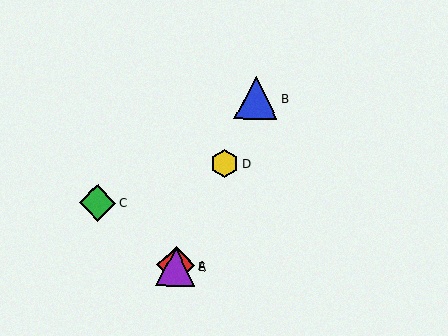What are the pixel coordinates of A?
Object A is at (176, 265).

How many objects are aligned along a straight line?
4 objects (A, B, D, E) are aligned along a straight line.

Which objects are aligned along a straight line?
Objects A, B, D, E are aligned along a straight line.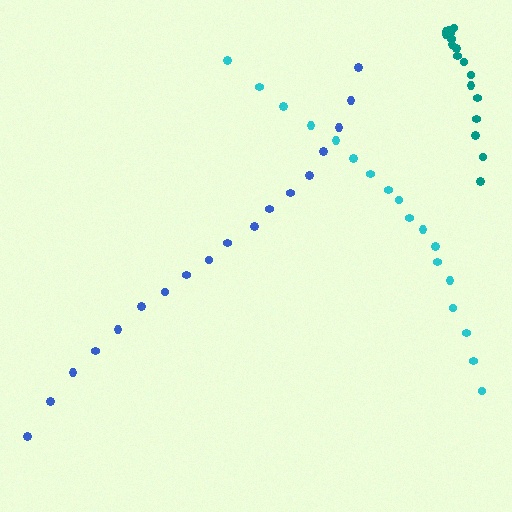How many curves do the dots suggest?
There are 3 distinct paths.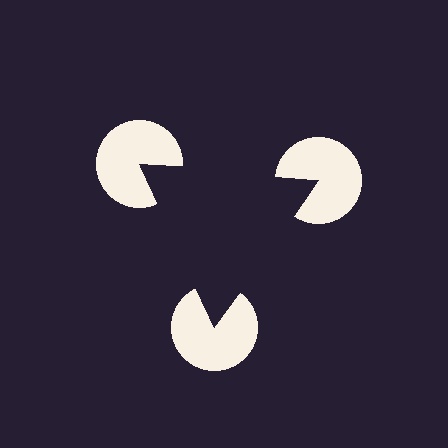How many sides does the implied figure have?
3 sides.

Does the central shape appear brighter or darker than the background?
It typically appears slightly darker than the background, even though no actual brightness change is drawn.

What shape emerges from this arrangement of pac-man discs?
An illusory triangle — its edges are inferred from the aligned wedge cuts in the pac-man discs, not physically drawn.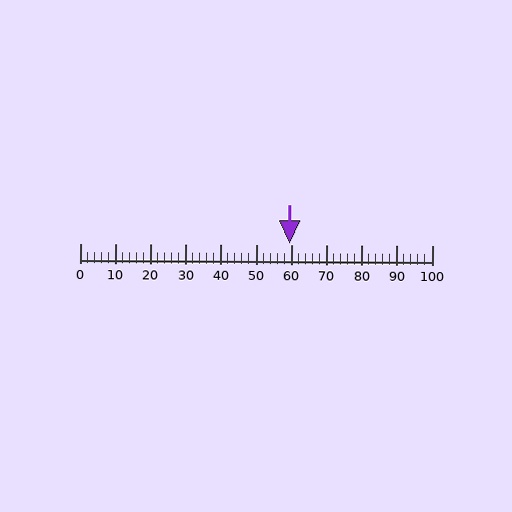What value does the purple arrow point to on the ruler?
The purple arrow points to approximately 60.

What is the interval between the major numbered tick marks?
The major tick marks are spaced 10 units apart.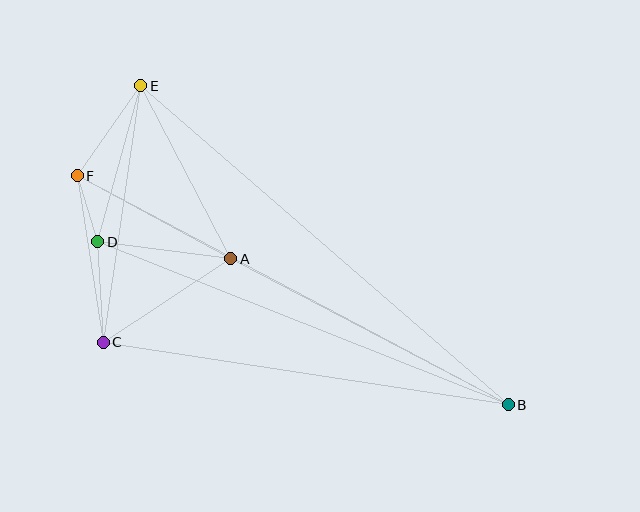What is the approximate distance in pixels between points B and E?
The distance between B and E is approximately 487 pixels.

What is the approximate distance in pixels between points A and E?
The distance between A and E is approximately 195 pixels.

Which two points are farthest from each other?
Points B and F are farthest from each other.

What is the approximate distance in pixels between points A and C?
The distance between A and C is approximately 152 pixels.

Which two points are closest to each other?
Points D and F are closest to each other.